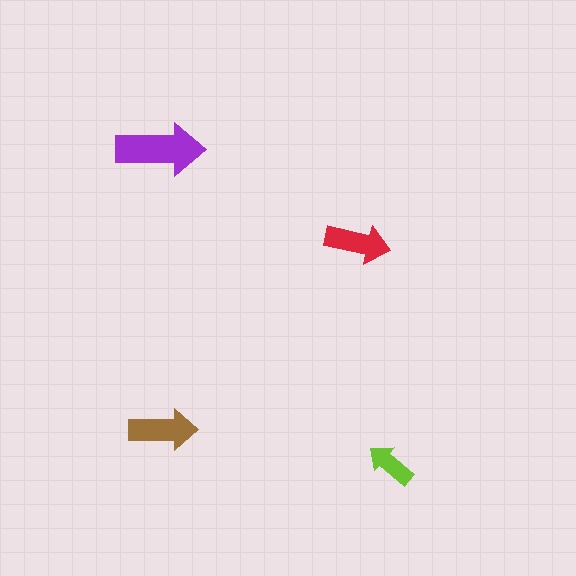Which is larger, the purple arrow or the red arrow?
The purple one.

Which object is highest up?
The purple arrow is topmost.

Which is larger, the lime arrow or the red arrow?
The red one.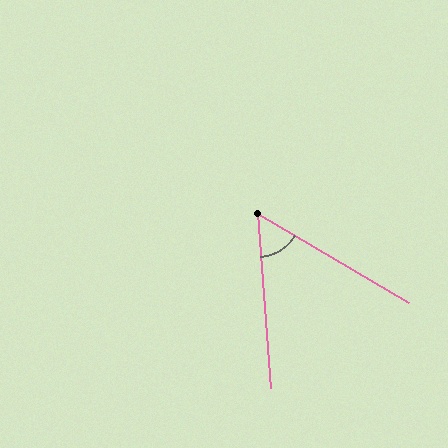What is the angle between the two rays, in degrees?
Approximately 55 degrees.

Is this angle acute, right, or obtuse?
It is acute.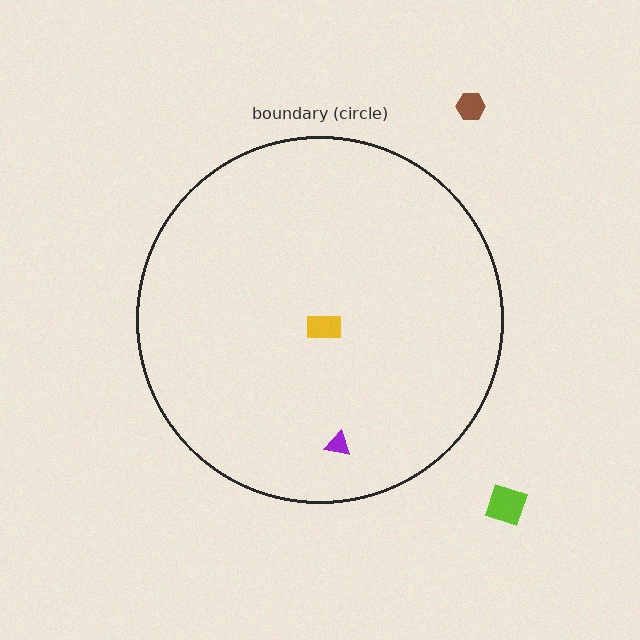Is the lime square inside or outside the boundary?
Outside.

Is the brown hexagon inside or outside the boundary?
Outside.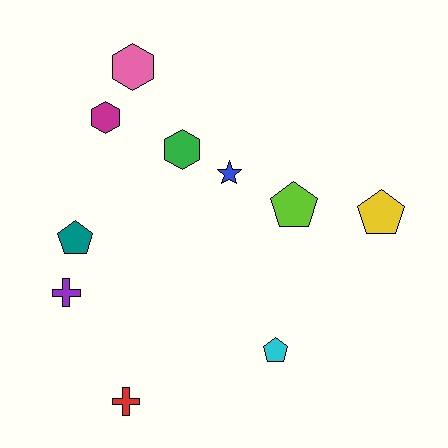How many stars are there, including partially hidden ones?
There is 1 star.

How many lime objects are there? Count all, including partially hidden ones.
There is 1 lime object.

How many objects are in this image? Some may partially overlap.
There are 10 objects.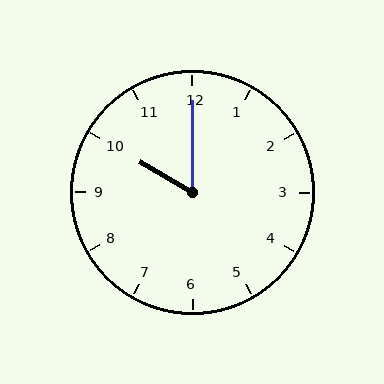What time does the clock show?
10:00.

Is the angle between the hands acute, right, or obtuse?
It is acute.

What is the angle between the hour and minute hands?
Approximately 60 degrees.